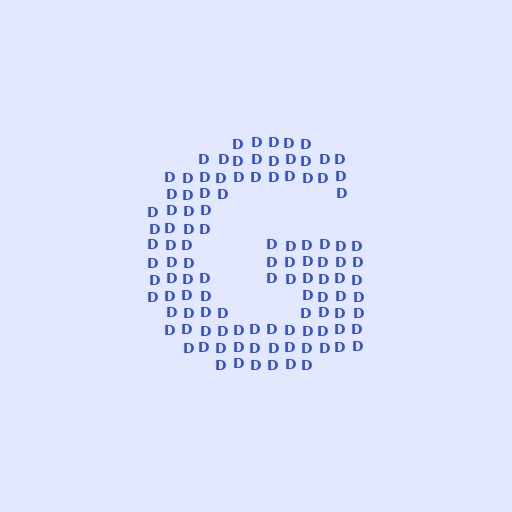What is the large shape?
The large shape is the letter G.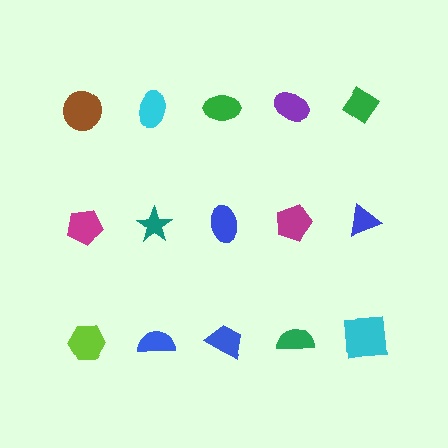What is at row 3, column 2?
A blue semicircle.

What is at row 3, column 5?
A cyan square.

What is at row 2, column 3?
A blue ellipse.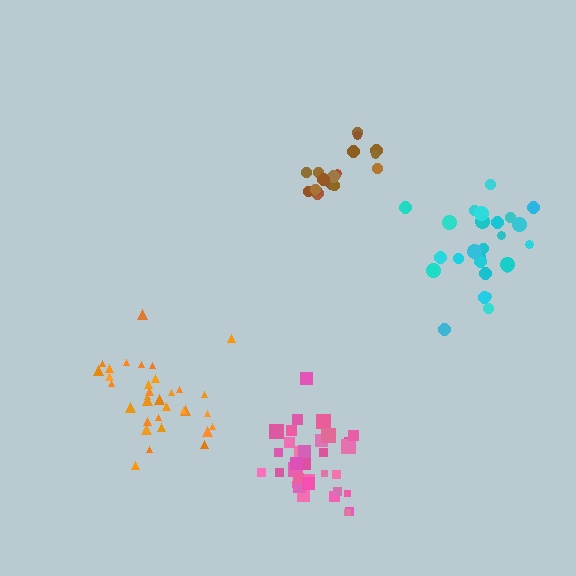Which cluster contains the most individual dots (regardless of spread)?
Pink (34).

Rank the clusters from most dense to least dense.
pink, brown, orange, cyan.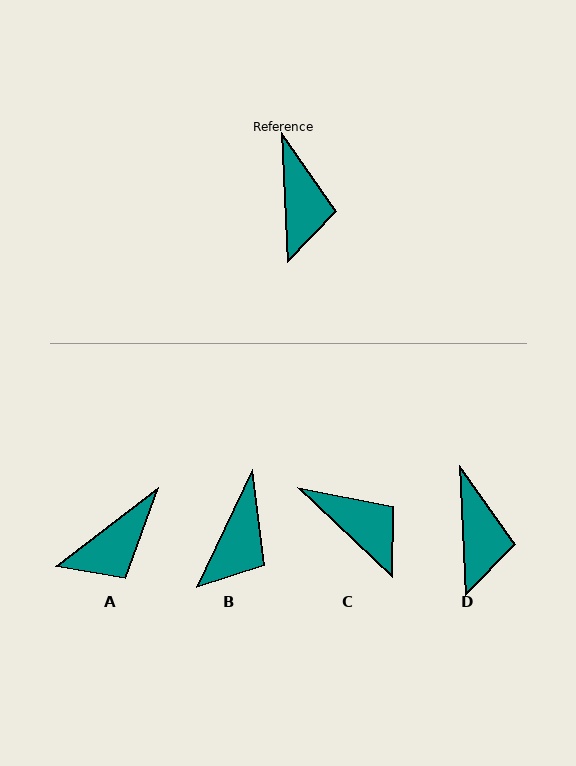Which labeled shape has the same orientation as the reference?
D.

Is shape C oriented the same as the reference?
No, it is off by about 44 degrees.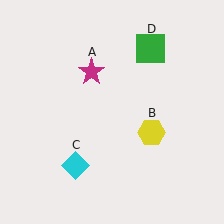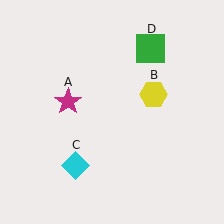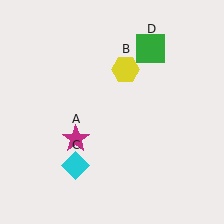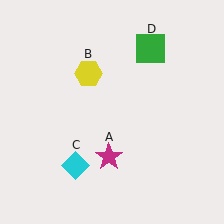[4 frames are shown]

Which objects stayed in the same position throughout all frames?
Cyan diamond (object C) and green square (object D) remained stationary.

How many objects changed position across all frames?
2 objects changed position: magenta star (object A), yellow hexagon (object B).